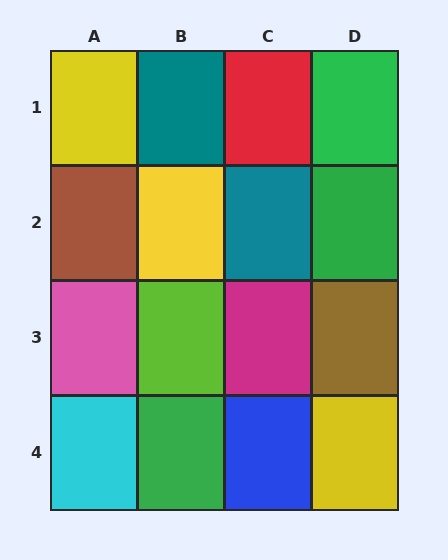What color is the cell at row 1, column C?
Red.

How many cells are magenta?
1 cell is magenta.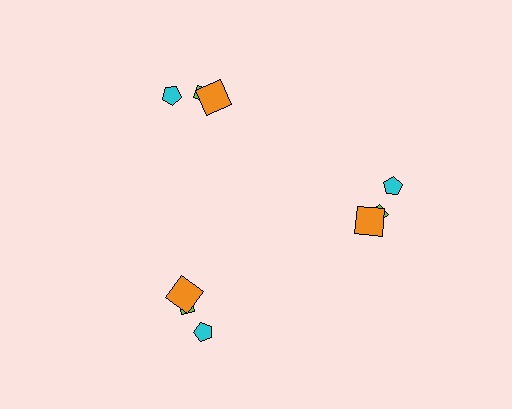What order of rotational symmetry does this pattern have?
This pattern has 3-fold rotational symmetry.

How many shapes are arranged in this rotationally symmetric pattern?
There are 9 shapes, arranged in 3 groups of 3.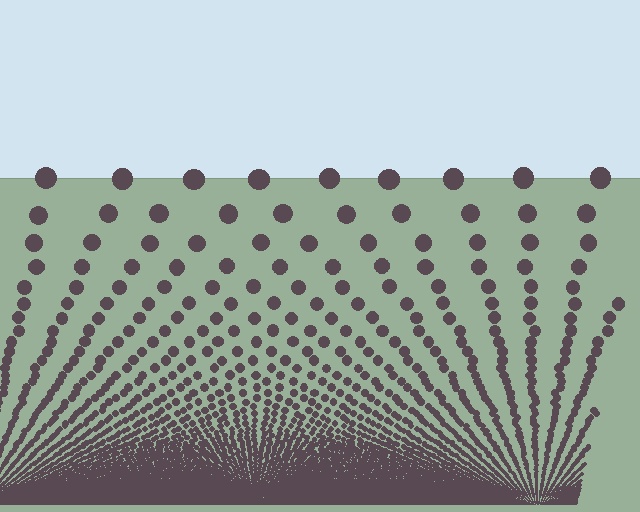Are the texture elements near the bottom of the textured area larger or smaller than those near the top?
Smaller. The gradient is inverted — elements near the bottom are smaller and denser.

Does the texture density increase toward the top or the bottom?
Density increases toward the bottom.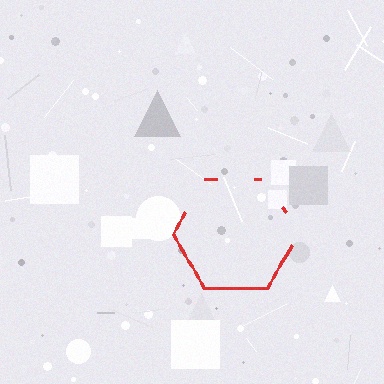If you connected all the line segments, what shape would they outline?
They would outline a hexagon.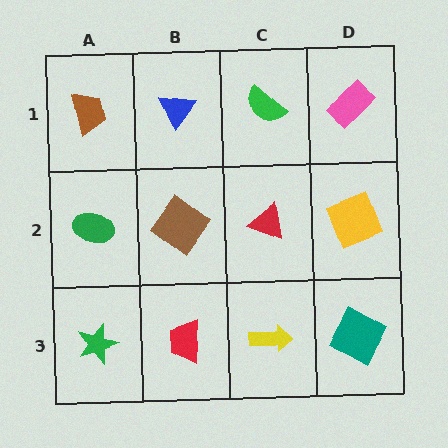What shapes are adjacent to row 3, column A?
A green ellipse (row 2, column A), a red trapezoid (row 3, column B).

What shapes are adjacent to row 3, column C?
A red triangle (row 2, column C), a red trapezoid (row 3, column B), a teal square (row 3, column D).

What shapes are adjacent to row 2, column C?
A green semicircle (row 1, column C), a yellow arrow (row 3, column C), a brown diamond (row 2, column B), a yellow square (row 2, column D).